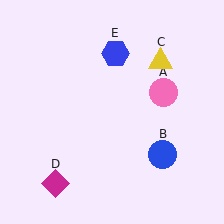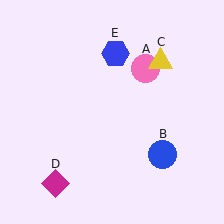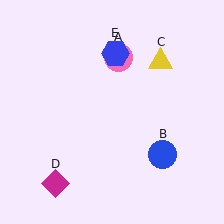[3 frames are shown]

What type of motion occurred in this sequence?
The pink circle (object A) rotated counterclockwise around the center of the scene.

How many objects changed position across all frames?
1 object changed position: pink circle (object A).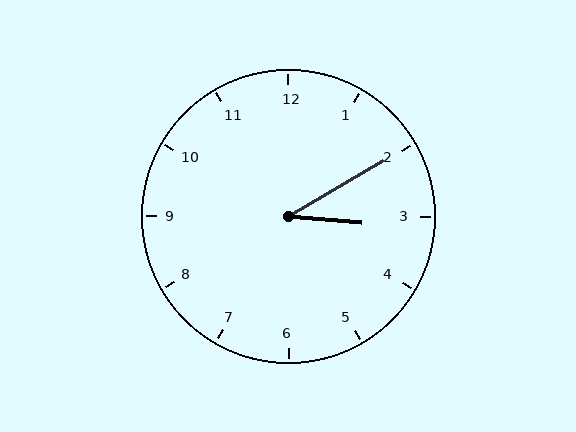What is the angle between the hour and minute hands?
Approximately 35 degrees.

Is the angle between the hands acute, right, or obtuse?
It is acute.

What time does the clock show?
3:10.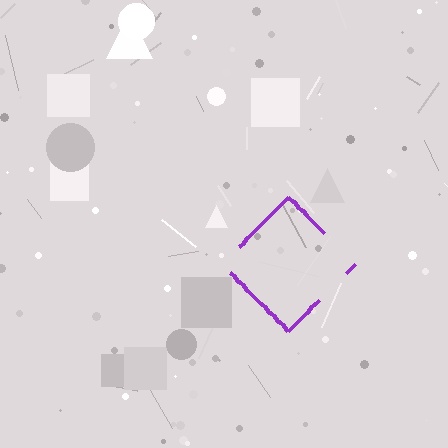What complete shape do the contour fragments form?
The contour fragments form a diamond.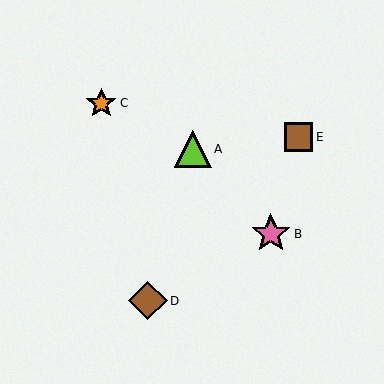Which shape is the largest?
The pink star (labeled B) is the largest.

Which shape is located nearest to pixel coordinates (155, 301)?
The brown diamond (labeled D) at (148, 301) is nearest to that location.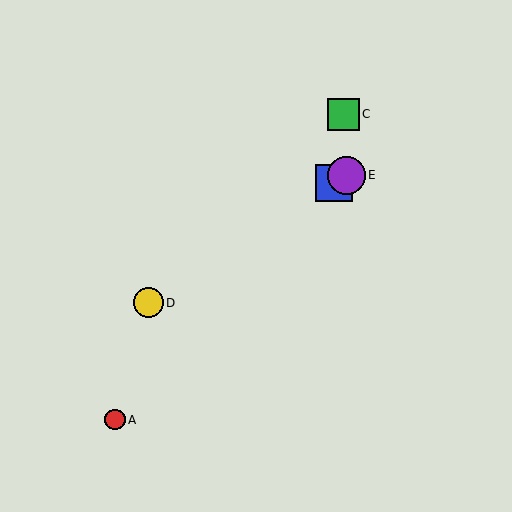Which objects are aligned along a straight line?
Objects B, D, E are aligned along a straight line.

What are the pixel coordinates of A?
Object A is at (115, 420).